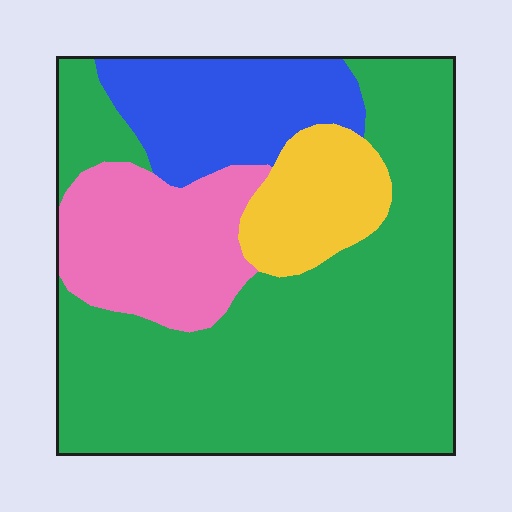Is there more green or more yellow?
Green.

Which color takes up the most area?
Green, at roughly 60%.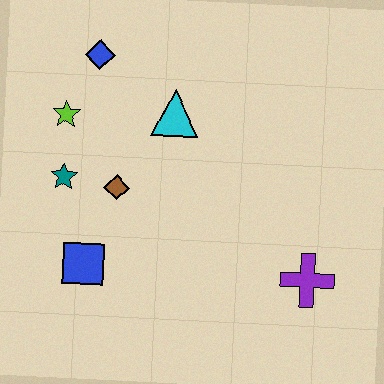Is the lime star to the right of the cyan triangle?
No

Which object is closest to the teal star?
The brown diamond is closest to the teal star.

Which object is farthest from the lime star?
The purple cross is farthest from the lime star.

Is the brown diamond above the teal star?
No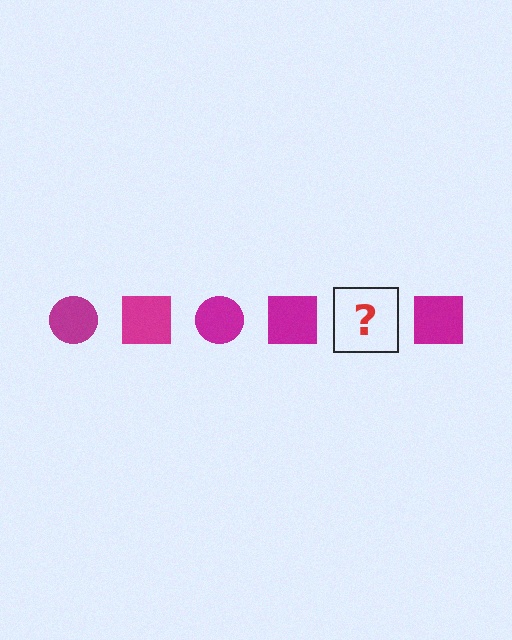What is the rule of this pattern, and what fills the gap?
The rule is that the pattern cycles through circle, square shapes in magenta. The gap should be filled with a magenta circle.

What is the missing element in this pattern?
The missing element is a magenta circle.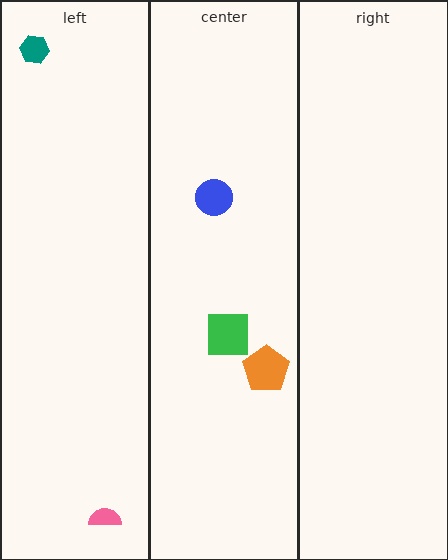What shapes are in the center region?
The blue circle, the green square, the orange pentagon.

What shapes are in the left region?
The teal hexagon, the pink semicircle.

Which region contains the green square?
The center region.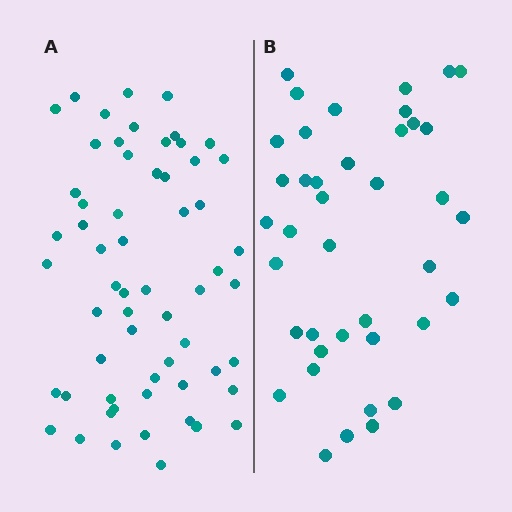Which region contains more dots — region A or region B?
Region A (the left region) has more dots.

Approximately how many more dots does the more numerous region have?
Region A has approximately 20 more dots than region B.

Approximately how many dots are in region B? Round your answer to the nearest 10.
About 40 dots.